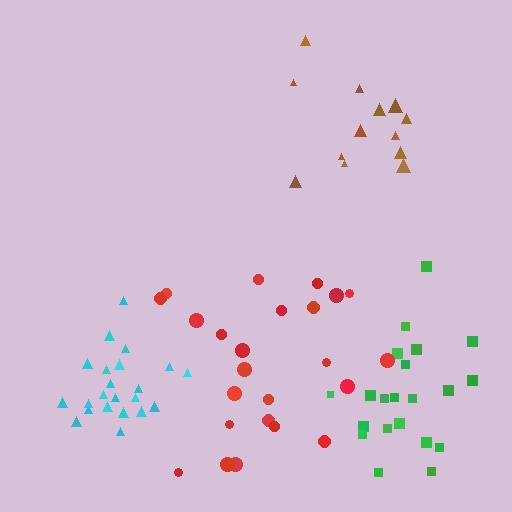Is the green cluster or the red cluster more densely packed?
Green.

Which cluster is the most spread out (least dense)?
Red.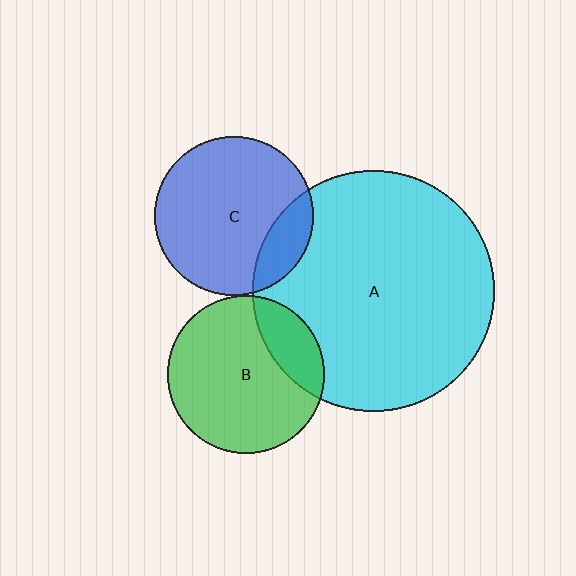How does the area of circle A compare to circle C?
Approximately 2.3 times.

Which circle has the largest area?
Circle A (cyan).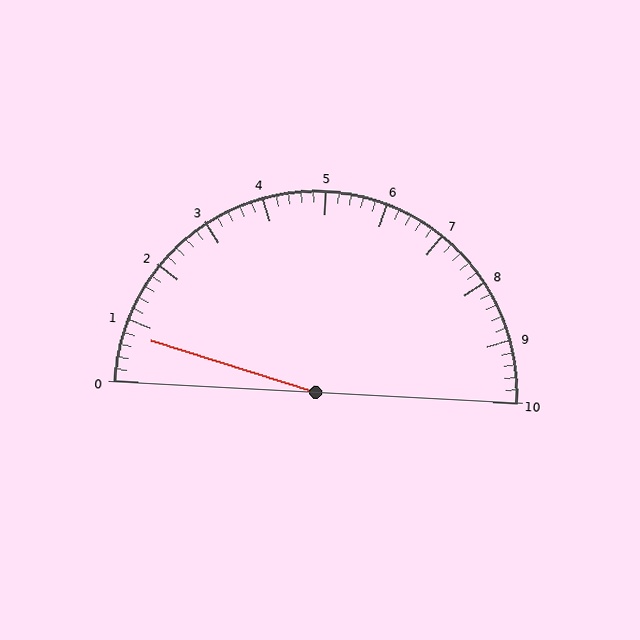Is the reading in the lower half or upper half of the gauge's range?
The reading is in the lower half of the range (0 to 10).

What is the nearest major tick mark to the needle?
The nearest major tick mark is 1.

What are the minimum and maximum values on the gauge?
The gauge ranges from 0 to 10.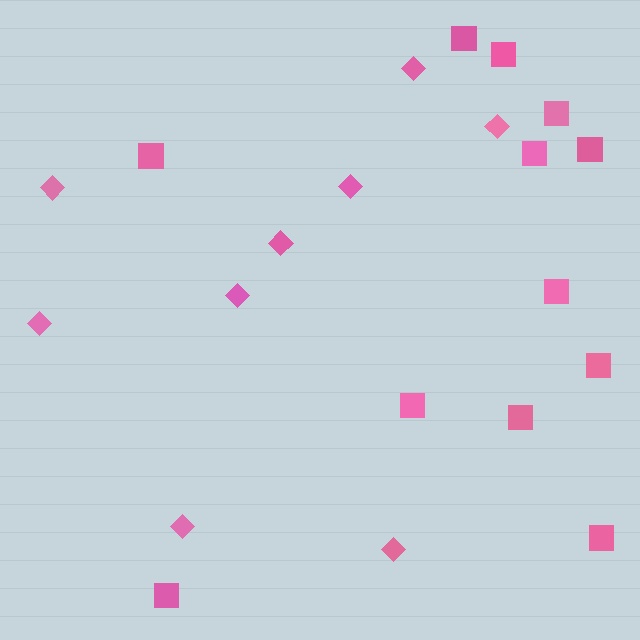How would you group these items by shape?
There are 2 groups: one group of squares (12) and one group of diamonds (9).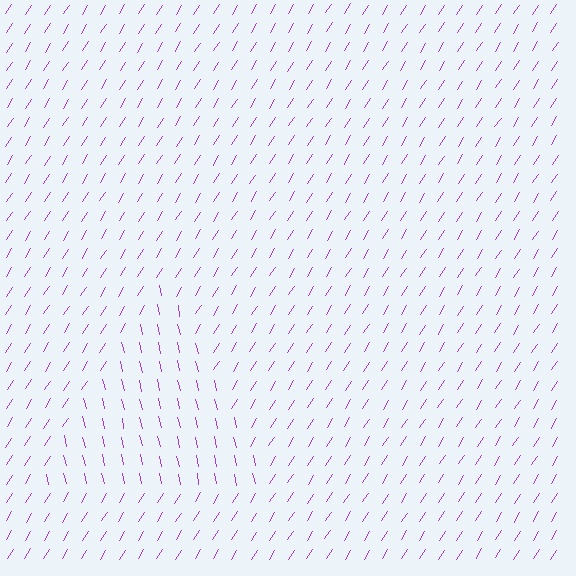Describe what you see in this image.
The image is filled with small purple line segments. A triangle region in the image has lines oriented differently from the surrounding lines, creating a visible texture boundary.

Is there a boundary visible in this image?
Yes, there is a texture boundary formed by a change in line orientation.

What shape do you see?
I see a triangle.